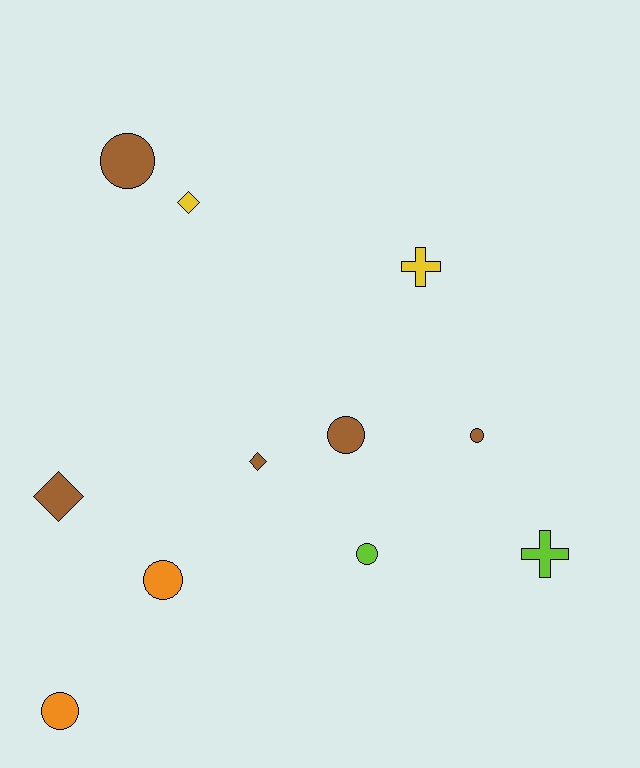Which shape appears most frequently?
Circle, with 6 objects.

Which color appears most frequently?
Brown, with 5 objects.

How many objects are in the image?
There are 11 objects.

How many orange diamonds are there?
There are no orange diamonds.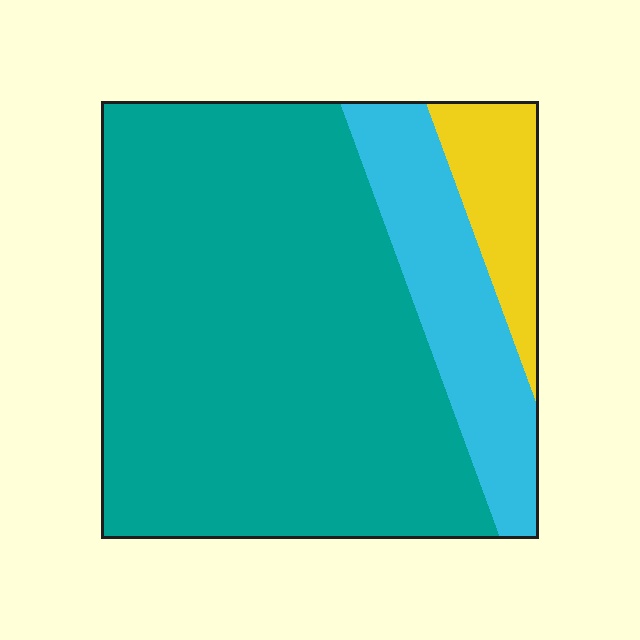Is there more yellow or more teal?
Teal.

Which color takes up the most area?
Teal, at roughly 75%.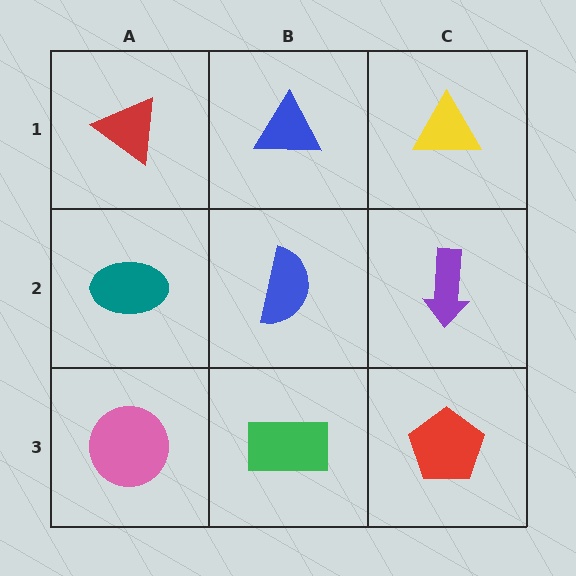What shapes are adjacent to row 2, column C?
A yellow triangle (row 1, column C), a red pentagon (row 3, column C), a blue semicircle (row 2, column B).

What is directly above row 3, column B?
A blue semicircle.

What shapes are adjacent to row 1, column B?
A blue semicircle (row 2, column B), a red triangle (row 1, column A), a yellow triangle (row 1, column C).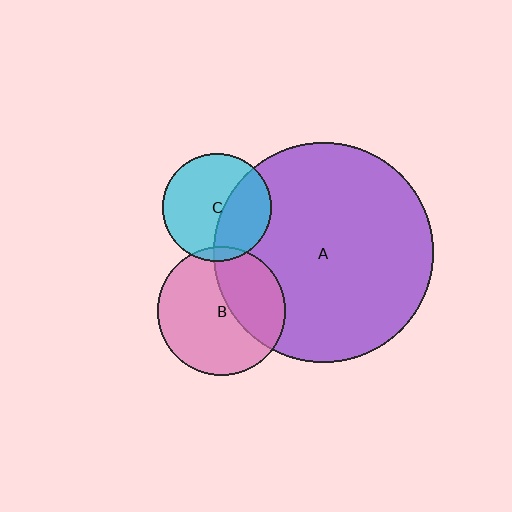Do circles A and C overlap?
Yes.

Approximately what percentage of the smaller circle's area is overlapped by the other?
Approximately 40%.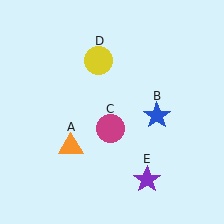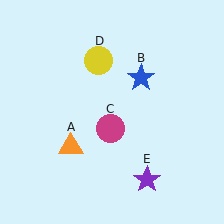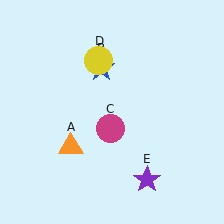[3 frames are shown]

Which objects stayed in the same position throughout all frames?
Orange triangle (object A) and magenta circle (object C) and yellow circle (object D) and purple star (object E) remained stationary.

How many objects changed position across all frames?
1 object changed position: blue star (object B).